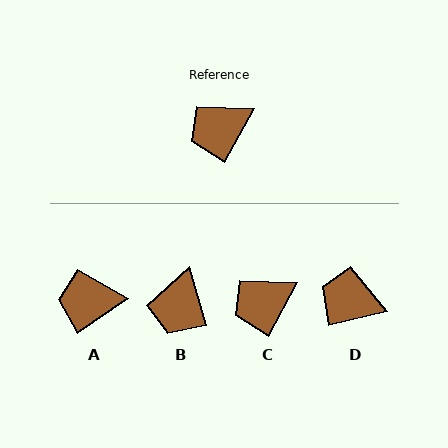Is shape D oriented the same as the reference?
No, it is off by about 48 degrees.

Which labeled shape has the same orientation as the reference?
C.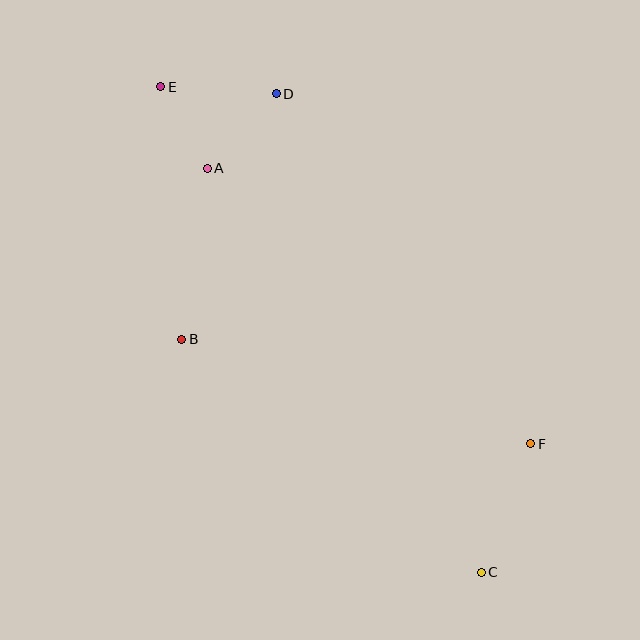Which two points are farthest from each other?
Points C and E are farthest from each other.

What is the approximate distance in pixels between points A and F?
The distance between A and F is approximately 425 pixels.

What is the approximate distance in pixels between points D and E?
The distance between D and E is approximately 116 pixels.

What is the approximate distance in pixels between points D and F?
The distance between D and F is approximately 432 pixels.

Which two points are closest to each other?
Points A and E are closest to each other.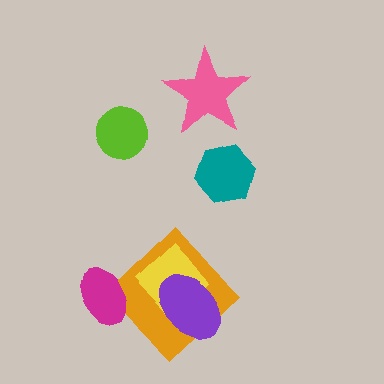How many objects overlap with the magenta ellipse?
1 object overlaps with the magenta ellipse.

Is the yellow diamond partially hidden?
Yes, it is partially covered by another shape.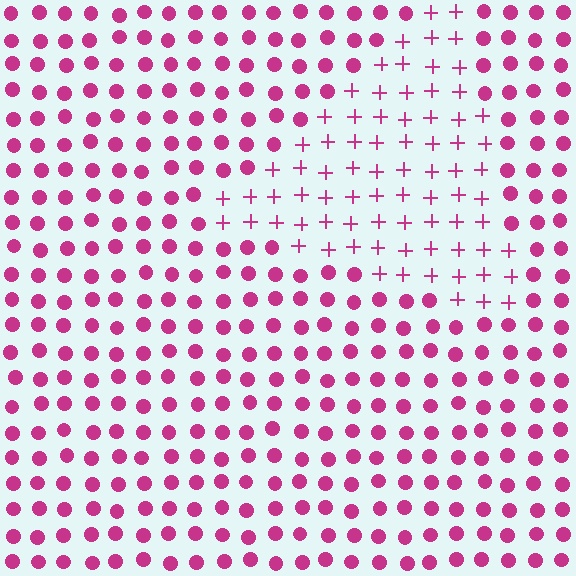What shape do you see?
I see a triangle.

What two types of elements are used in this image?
The image uses plus signs inside the triangle region and circles outside it.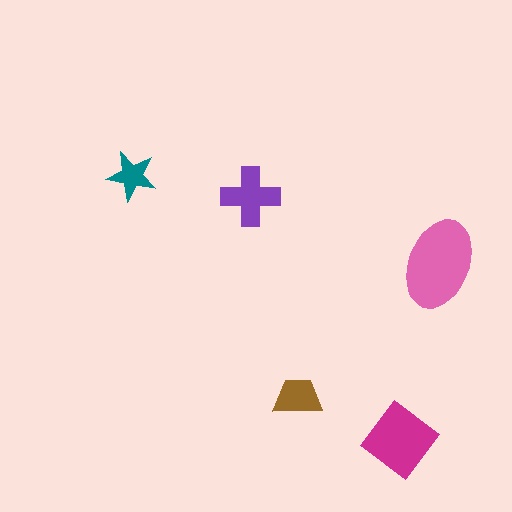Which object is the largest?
The pink ellipse.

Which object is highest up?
The teal star is topmost.